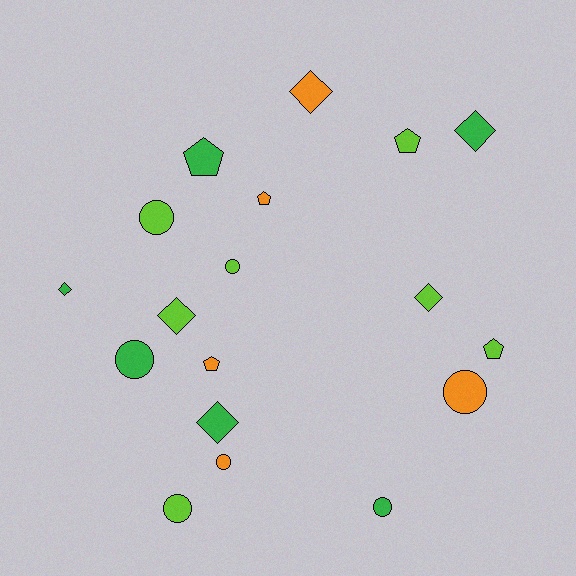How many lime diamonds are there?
There are 2 lime diamonds.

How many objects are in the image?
There are 18 objects.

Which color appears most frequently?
Lime, with 7 objects.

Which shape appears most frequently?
Circle, with 7 objects.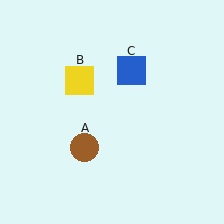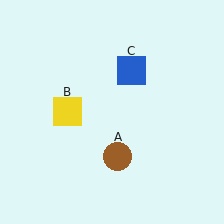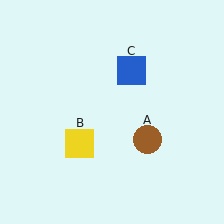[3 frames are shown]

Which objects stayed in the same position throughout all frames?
Blue square (object C) remained stationary.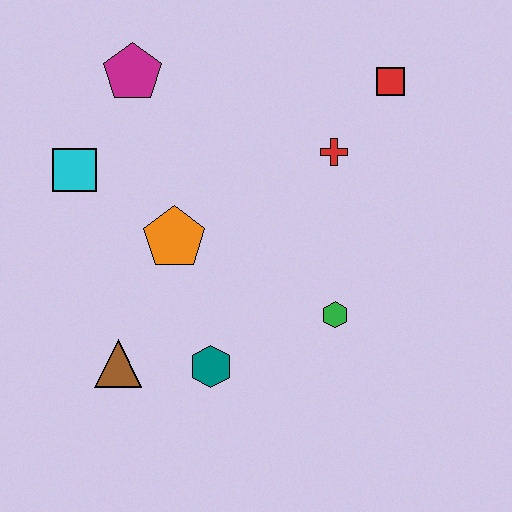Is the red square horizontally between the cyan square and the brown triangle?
No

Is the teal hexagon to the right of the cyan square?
Yes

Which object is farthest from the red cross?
The brown triangle is farthest from the red cross.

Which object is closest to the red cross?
The red square is closest to the red cross.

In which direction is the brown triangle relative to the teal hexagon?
The brown triangle is to the left of the teal hexagon.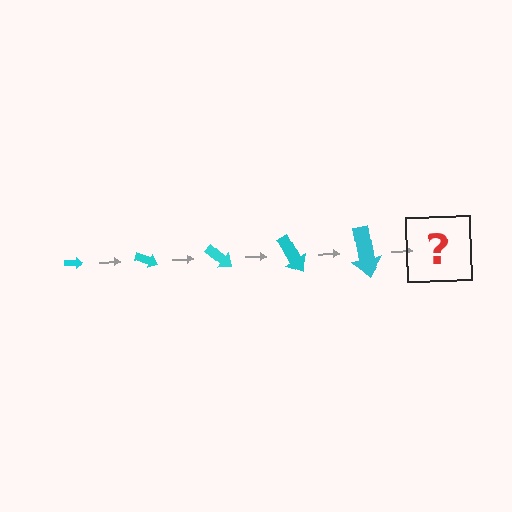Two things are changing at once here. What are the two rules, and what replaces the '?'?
The two rules are that the arrow grows larger each step and it rotates 20 degrees each step. The '?' should be an arrow, larger than the previous one and rotated 100 degrees from the start.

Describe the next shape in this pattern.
It should be an arrow, larger than the previous one and rotated 100 degrees from the start.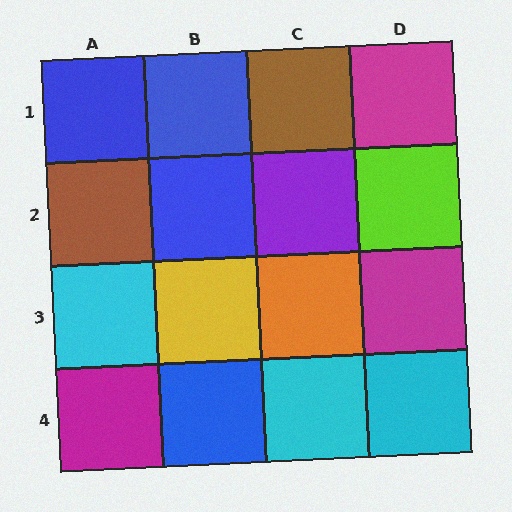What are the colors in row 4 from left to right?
Magenta, blue, cyan, cyan.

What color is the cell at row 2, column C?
Purple.